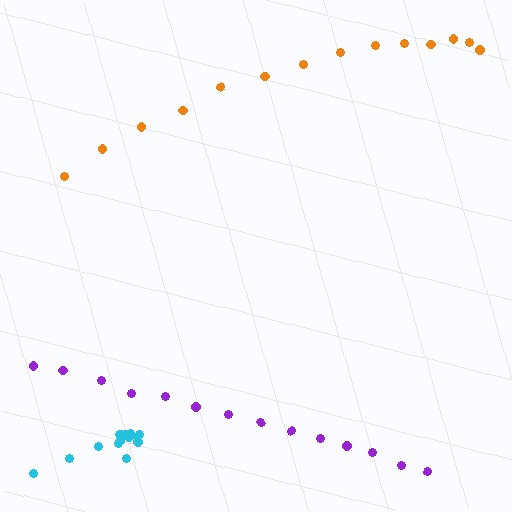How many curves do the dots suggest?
There are 3 distinct paths.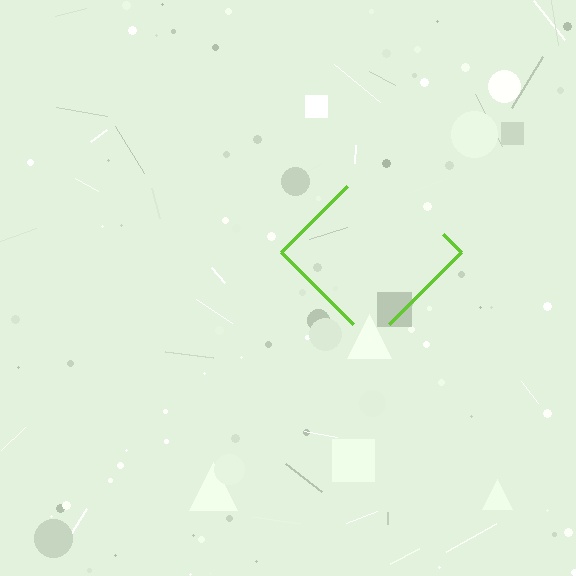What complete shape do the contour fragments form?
The contour fragments form a diamond.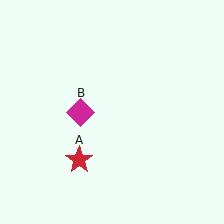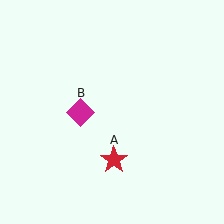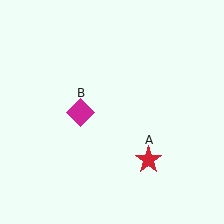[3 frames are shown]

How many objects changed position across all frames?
1 object changed position: red star (object A).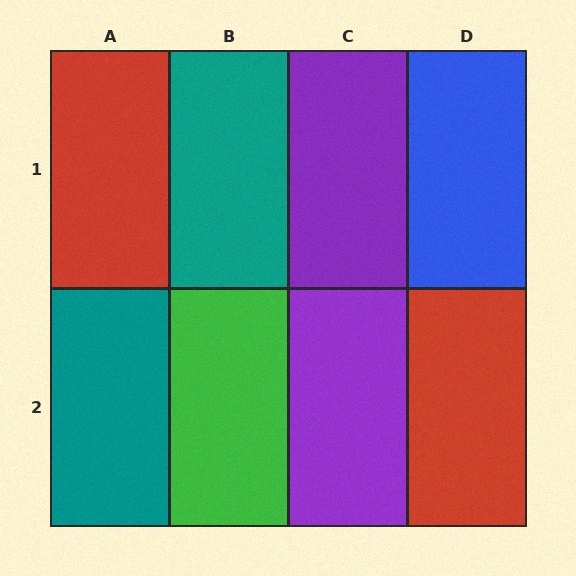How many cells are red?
2 cells are red.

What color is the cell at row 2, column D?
Red.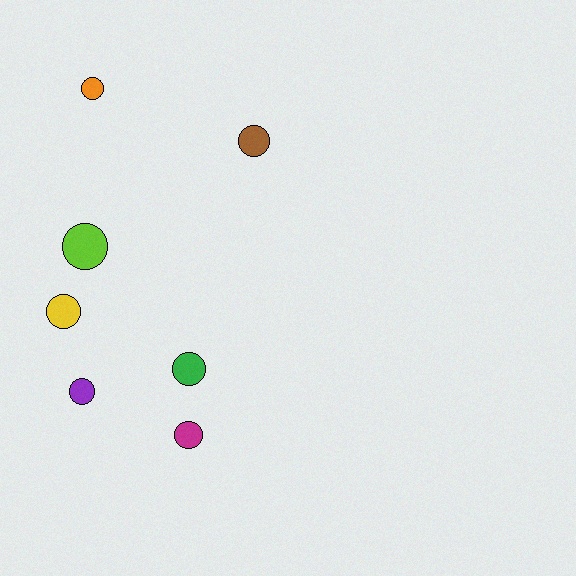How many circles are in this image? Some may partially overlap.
There are 7 circles.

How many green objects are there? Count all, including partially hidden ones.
There is 1 green object.